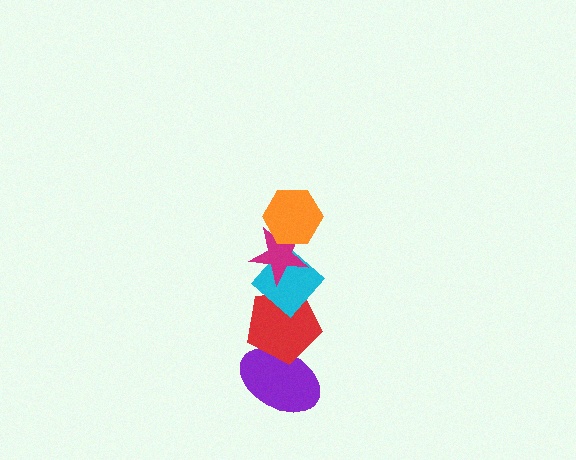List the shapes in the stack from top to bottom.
From top to bottom: the orange hexagon, the magenta star, the cyan diamond, the red pentagon, the purple ellipse.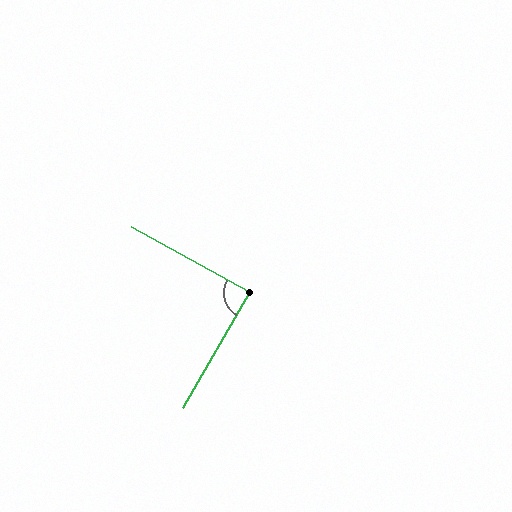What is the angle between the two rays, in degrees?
Approximately 89 degrees.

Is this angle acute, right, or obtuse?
It is approximately a right angle.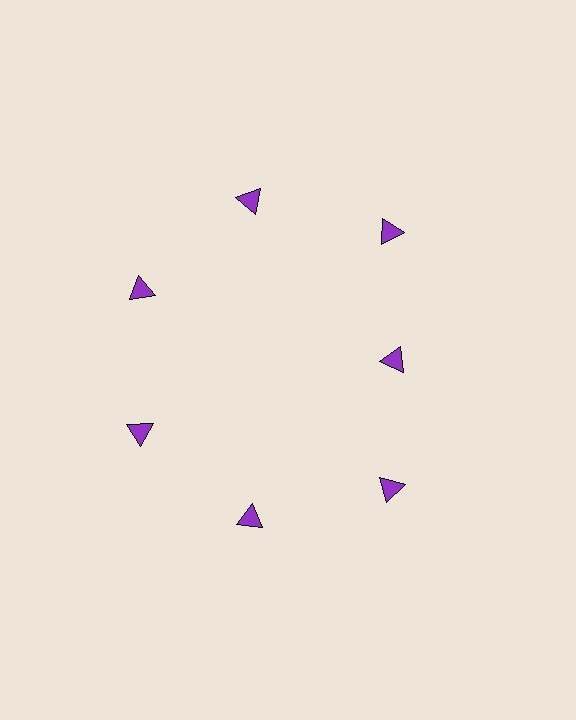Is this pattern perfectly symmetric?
No. The 7 purple triangles are arranged in a ring, but one element near the 3 o'clock position is pulled inward toward the center, breaking the 7-fold rotational symmetry.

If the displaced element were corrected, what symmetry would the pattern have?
It would have 7-fold rotational symmetry — the pattern would map onto itself every 51 degrees.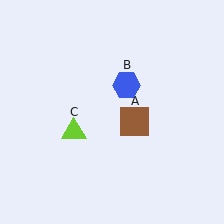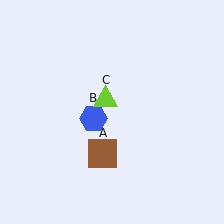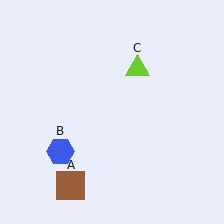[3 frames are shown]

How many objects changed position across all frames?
3 objects changed position: brown square (object A), blue hexagon (object B), lime triangle (object C).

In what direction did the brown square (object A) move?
The brown square (object A) moved down and to the left.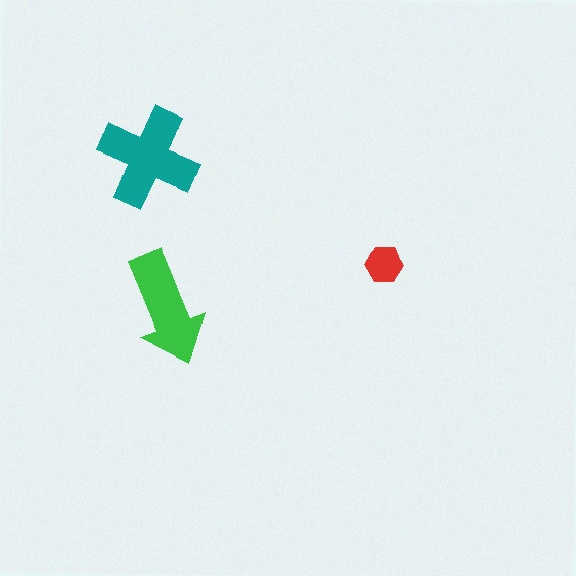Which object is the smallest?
The red hexagon.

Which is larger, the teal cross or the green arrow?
The teal cross.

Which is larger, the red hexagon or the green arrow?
The green arrow.